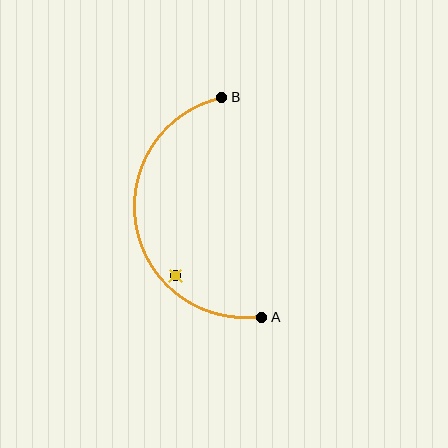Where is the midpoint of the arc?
The arc midpoint is the point on the curve farthest from the straight line joining A and B. It sits to the left of that line.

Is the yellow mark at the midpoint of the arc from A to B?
No — the yellow mark does not lie on the arc at all. It sits slightly inside the curve.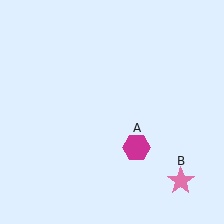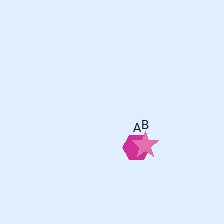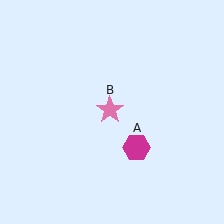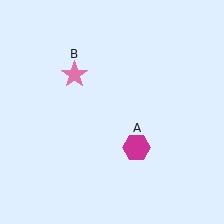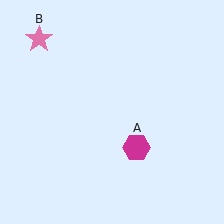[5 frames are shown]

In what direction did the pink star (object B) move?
The pink star (object B) moved up and to the left.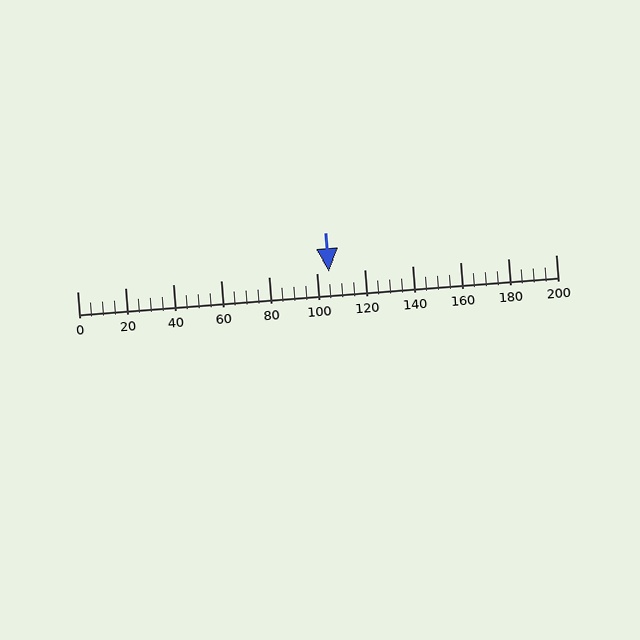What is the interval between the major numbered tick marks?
The major tick marks are spaced 20 units apart.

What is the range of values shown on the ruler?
The ruler shows values from 0 to 200.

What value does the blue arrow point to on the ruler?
The blue arrow points to approximately 105.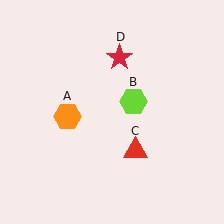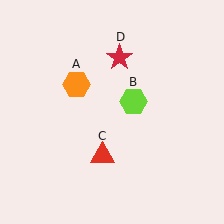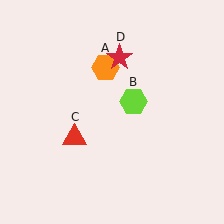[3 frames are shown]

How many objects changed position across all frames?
2 objects changed position: orange hexagon (object A), red triangle (object C).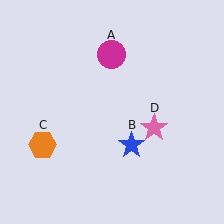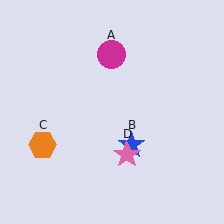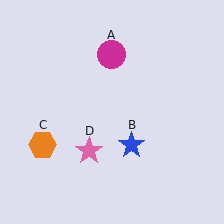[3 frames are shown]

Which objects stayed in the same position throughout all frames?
Magenta circle (object A) and blue star (object B) and orange hexagon (object C) remained stationary.